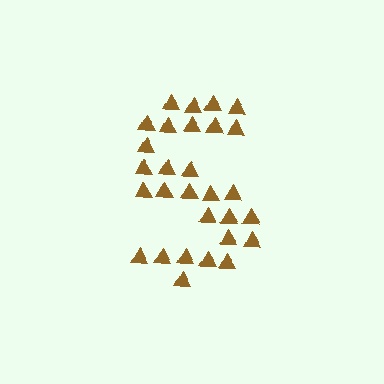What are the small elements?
The small elements are triangles.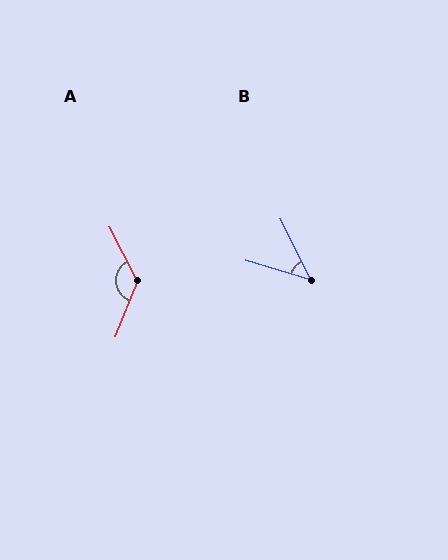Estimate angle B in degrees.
Approximately 47 degrees.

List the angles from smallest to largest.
B (47°), A (131°).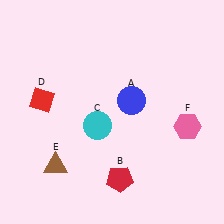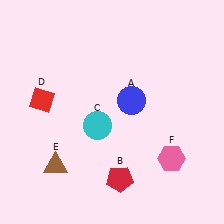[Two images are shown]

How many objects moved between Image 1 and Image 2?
1 object moved between the two images.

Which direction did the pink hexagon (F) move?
The pink hexagon (F) moved down.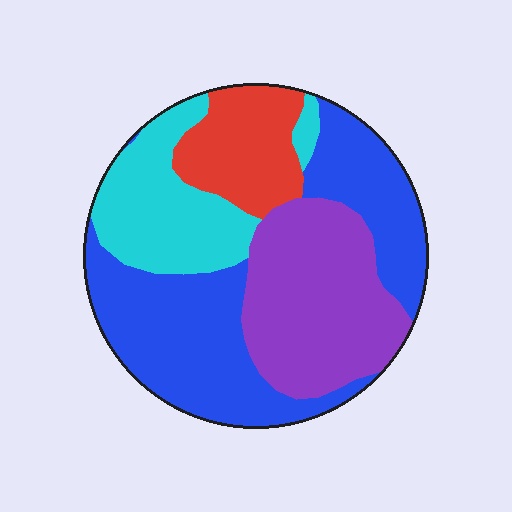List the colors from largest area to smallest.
From largest to smallest: blue, purple, cyan, red.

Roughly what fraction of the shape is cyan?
Cyan takes up about one fifth (1/5) of the shape.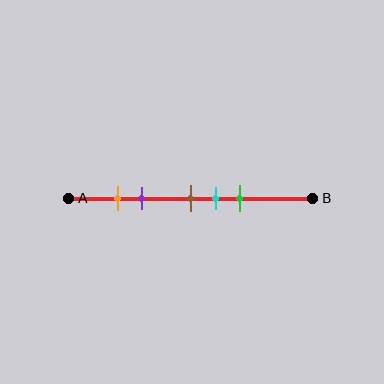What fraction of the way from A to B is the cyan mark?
The cyan mark is approximately 60% (0.6) of the way from A to B.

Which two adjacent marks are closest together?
The orange and purple marks are the closest adjacent pair.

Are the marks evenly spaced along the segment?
No, the marks are not evenly spaced.